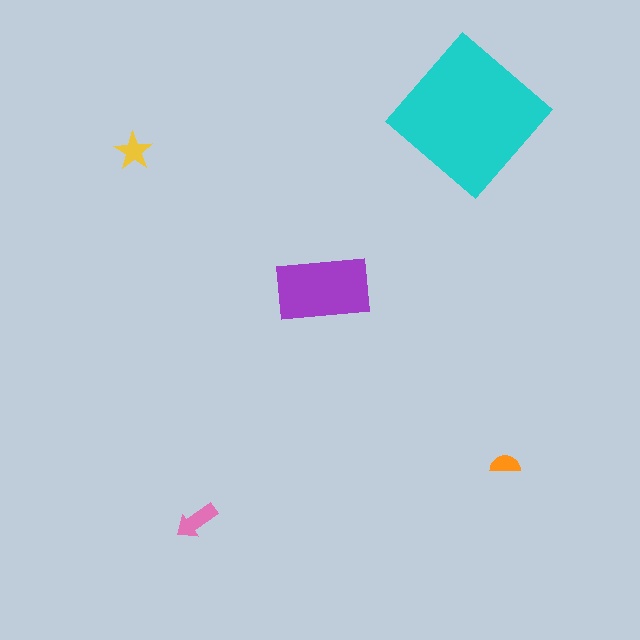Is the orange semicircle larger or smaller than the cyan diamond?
Smaller.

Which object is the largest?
The cyan diamond.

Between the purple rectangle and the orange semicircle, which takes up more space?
The purple rectangle.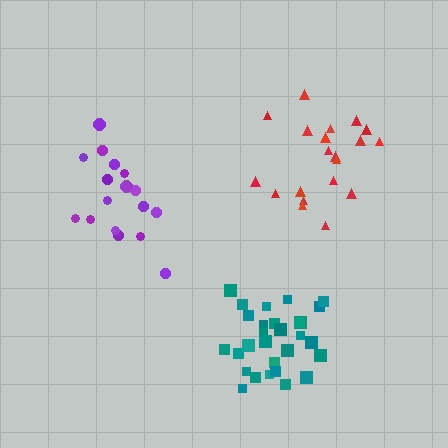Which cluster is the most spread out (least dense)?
Red.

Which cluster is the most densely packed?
Teal.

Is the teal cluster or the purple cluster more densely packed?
Teal.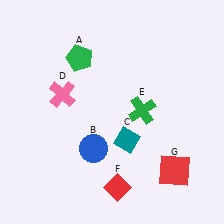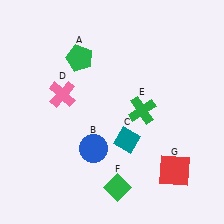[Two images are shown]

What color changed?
The diamond (F) changed from red in Image 1 to green in Image 2.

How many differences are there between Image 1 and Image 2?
There is 1 difference between the two images.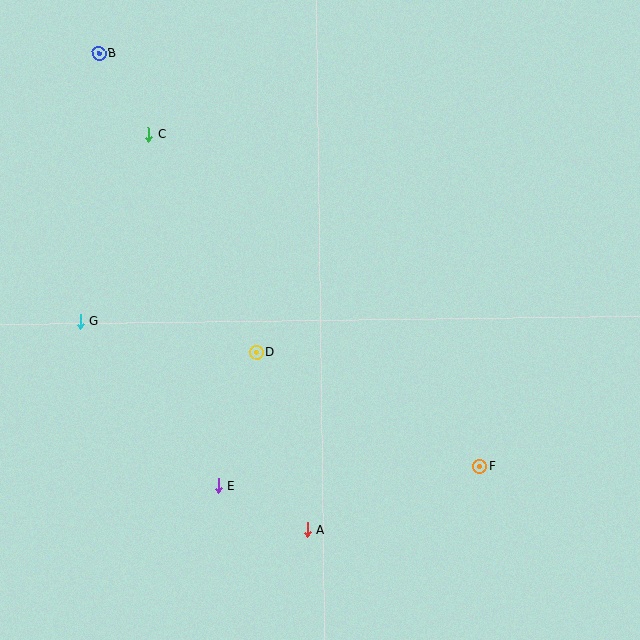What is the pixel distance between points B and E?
The distance between B and E is 449 pixels.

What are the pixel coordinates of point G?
Point G is at (80, 321).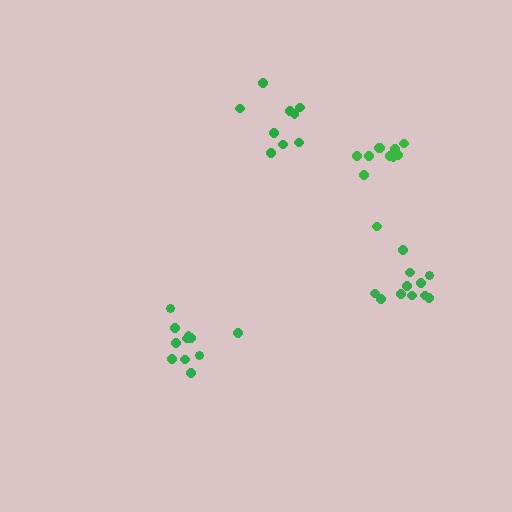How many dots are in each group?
Group 1: 11 dots, Group 2: 11 dots, Group 3: 11 dots, Group 4: 9 dots (42 total).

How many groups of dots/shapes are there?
There are 4 groups.